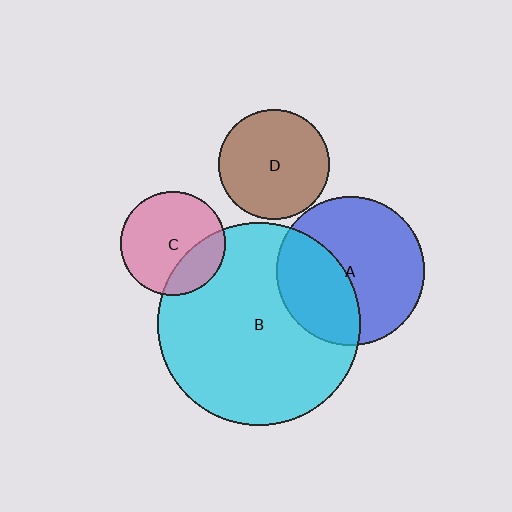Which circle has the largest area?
Circle B (cyan).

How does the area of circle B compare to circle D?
Approximately 3.4 times.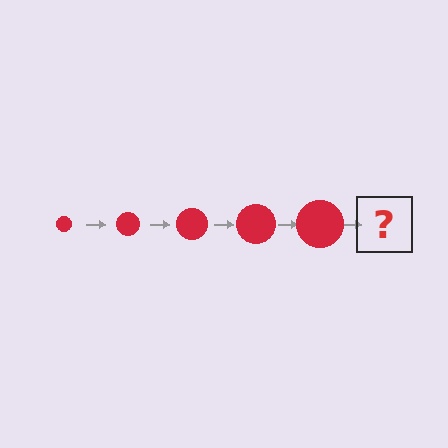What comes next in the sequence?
The next element should be a red circle, larger than the previous one.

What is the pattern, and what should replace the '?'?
The pattern is that the circle gets progressively larger each step. The '?' should be a red circle, larger than the previous one.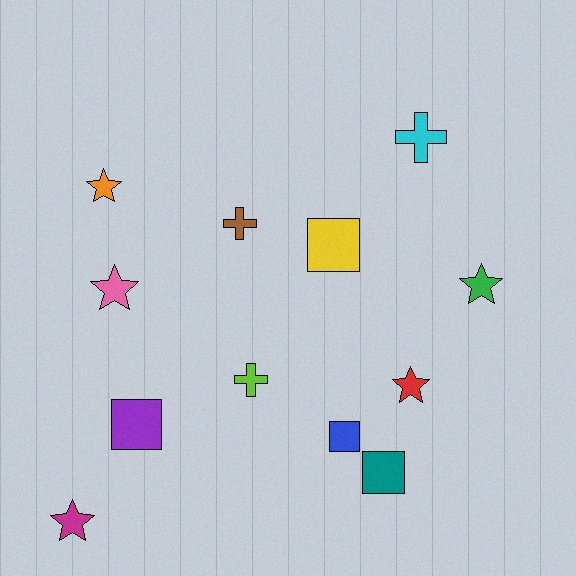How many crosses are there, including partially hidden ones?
There are 3 crosses.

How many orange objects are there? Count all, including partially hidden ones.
There is 1 orange object.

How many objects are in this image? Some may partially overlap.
There are 12 objects.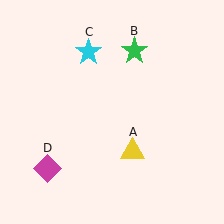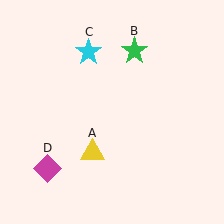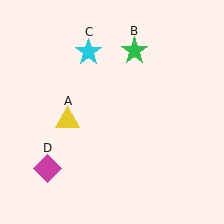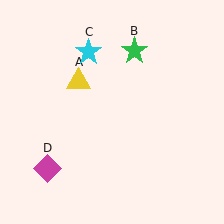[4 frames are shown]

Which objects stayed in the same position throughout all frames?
Green star (object B) and cyan star (object C) and magenta diamond (object D) remained stationary.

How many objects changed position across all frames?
1 object changed position: yellow triangle (object A).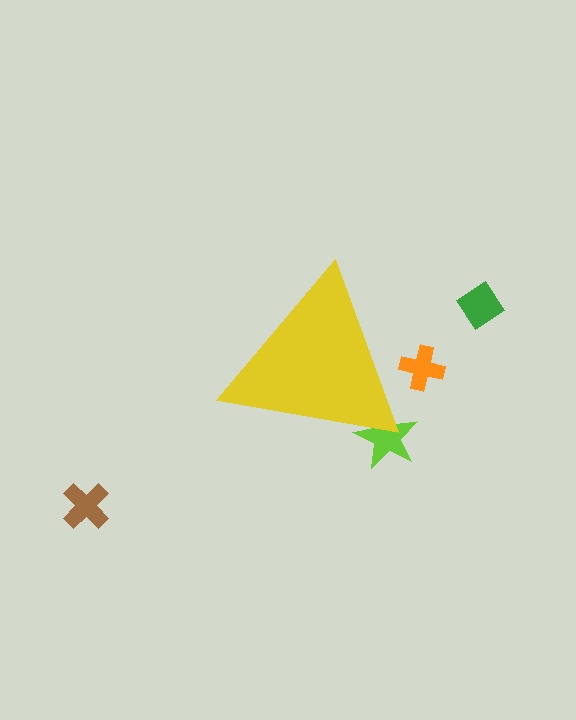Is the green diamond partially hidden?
No, the green diamond is fully visible.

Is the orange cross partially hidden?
Yes, the orange cross is partially hidden behind the yellow triangle.